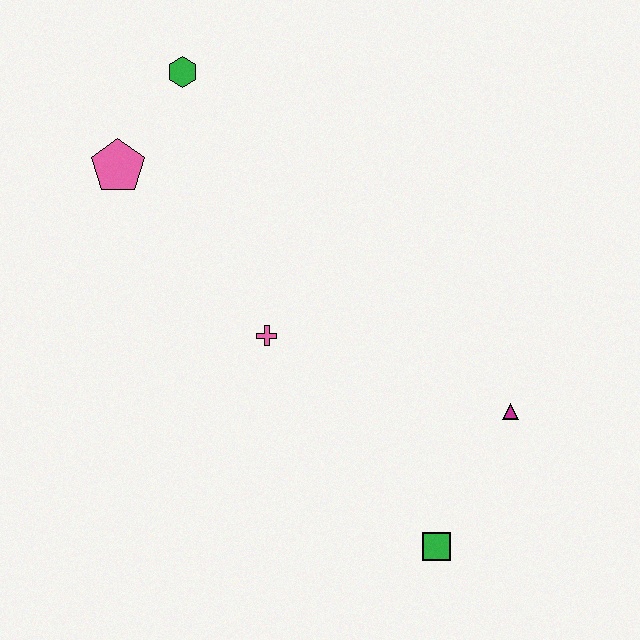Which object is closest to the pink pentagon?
The green hexagon is closest to the pink pentagon.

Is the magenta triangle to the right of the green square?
Yes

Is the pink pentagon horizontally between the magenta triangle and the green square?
No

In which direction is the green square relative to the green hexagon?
The green square is below the green hexagon.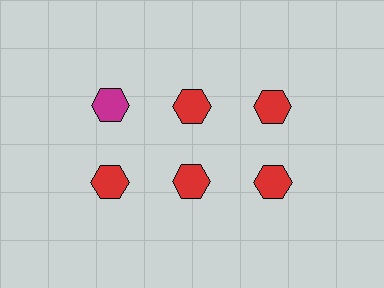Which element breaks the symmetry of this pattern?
The magenta hexagon in the top row, leftmost column breaks the symmetry. All other shapes are red hexagons.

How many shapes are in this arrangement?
There are 6 shapes arranged in a grid pattern.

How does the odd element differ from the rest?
It has a different color: magenta instead of red.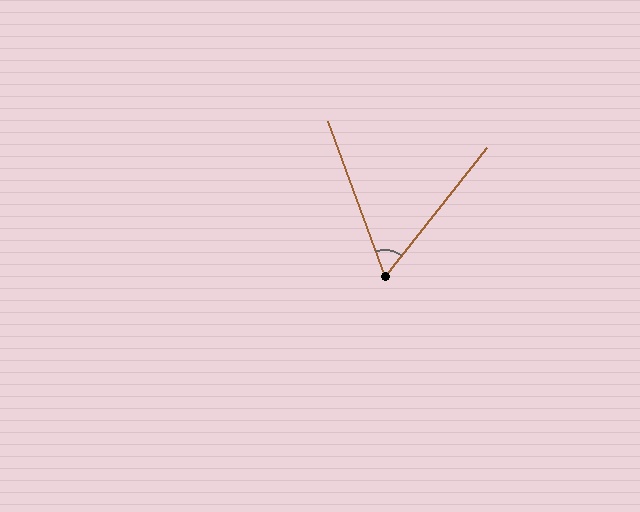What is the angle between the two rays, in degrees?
Approximately 58 degrees.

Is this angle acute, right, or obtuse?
It is acute.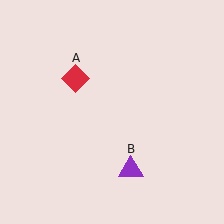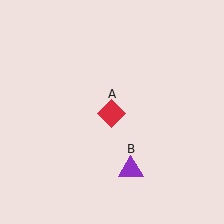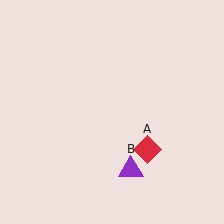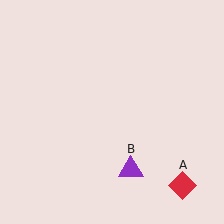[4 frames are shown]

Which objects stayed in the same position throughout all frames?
Purple triangle (object B) remained stationary.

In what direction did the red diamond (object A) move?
The red diamond (object A) moved down and to the right.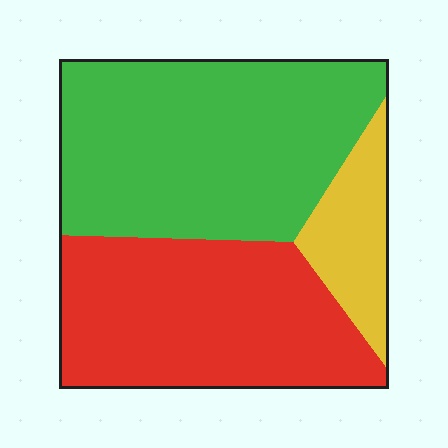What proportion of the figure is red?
Red covers around 40% of the figure.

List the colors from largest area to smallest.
From largest to smallest: green, red, yellow.